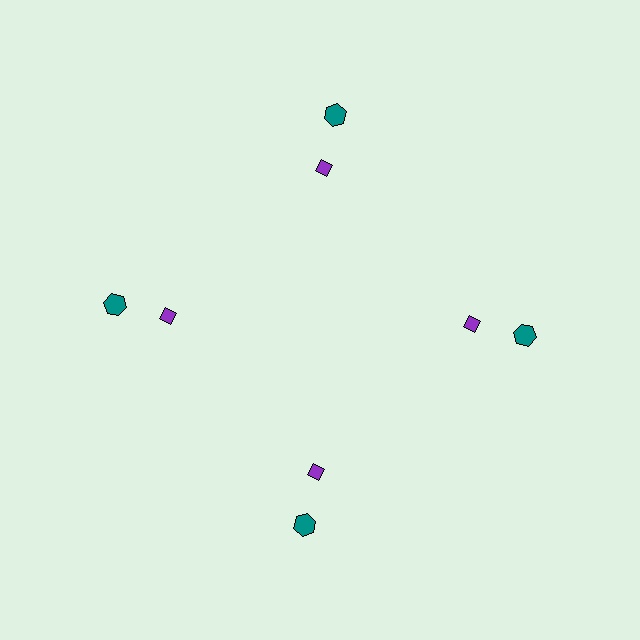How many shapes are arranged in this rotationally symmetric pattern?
There are 8 shapes, arranged in 4 groups of 2.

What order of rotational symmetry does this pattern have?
This pattern has 4-fold rotational symmetry.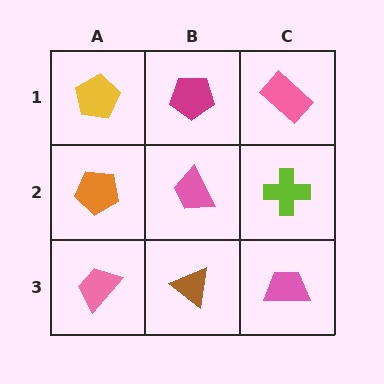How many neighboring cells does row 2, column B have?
4.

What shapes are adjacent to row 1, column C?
A lime cross (row 2, column C), a magenta pentagon (row 1, column B).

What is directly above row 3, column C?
A lime cross.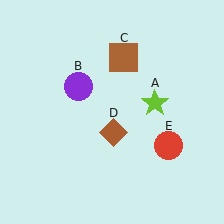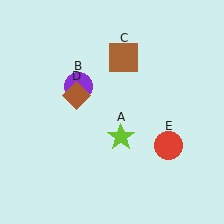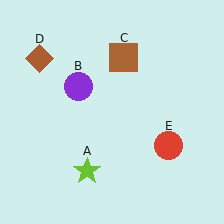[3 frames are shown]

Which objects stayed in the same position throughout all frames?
Purple circle (object B) and brown square (object C) and red circle (object E) remained stationary.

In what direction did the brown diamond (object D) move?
The brown diamond (object D) moved up and to the left.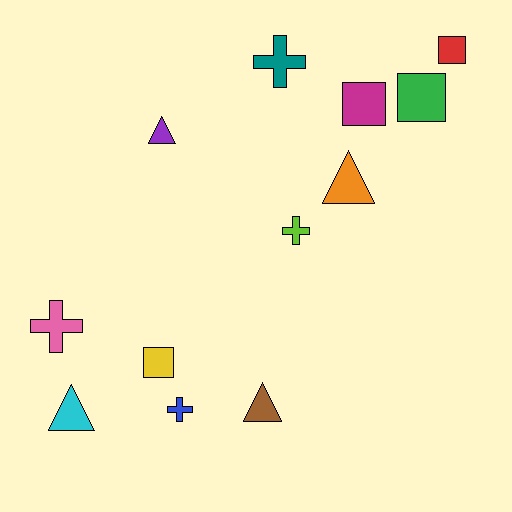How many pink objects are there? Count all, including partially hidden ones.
There is 1 pink object.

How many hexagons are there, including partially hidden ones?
There are no hexagons.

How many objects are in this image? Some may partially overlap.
There are 12 objects.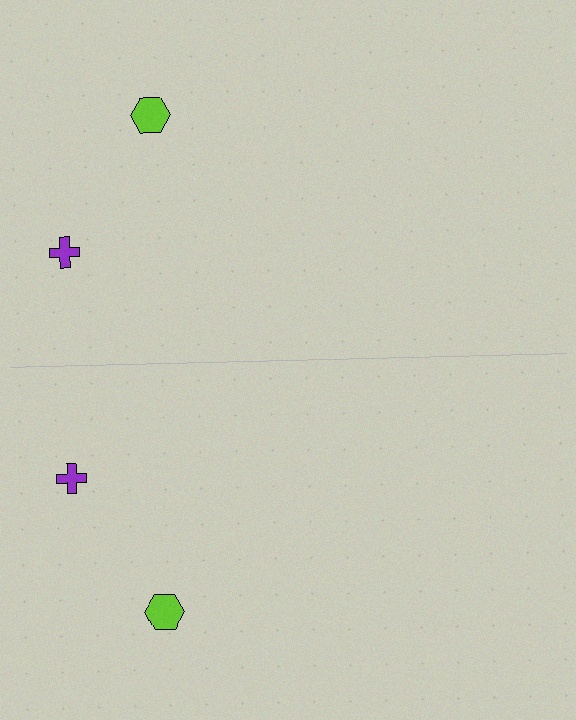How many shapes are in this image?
There are 4 shapes in this image.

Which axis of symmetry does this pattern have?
The pattern has a horizontal axis of symmetry running through the center of the image.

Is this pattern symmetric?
Yes, this pattern has bilateral (reflection) symmetry.